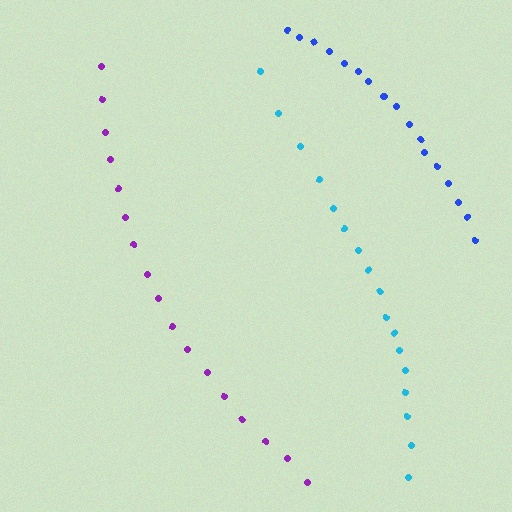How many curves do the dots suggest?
There are 3 distinct paths.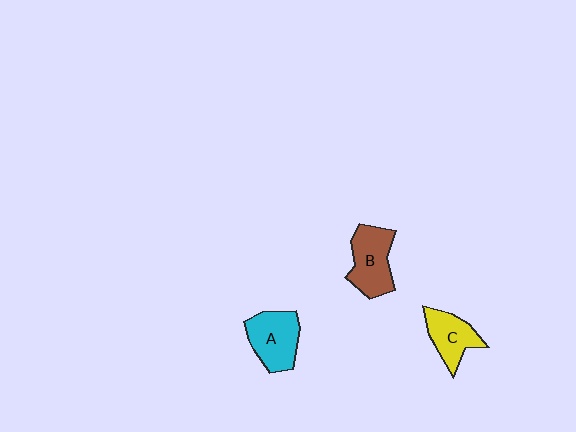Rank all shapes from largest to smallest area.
From largest to smallest: B (brown), A (cyan), C (yellow).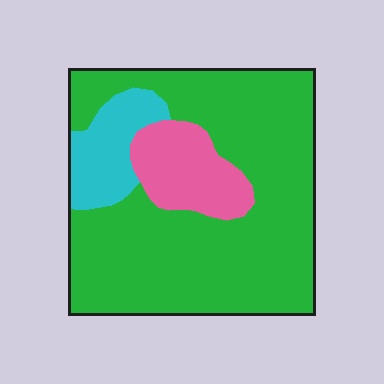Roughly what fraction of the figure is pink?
Pink takes up about one eighth (1/8) of the figure.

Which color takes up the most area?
Green, at roughly 75%.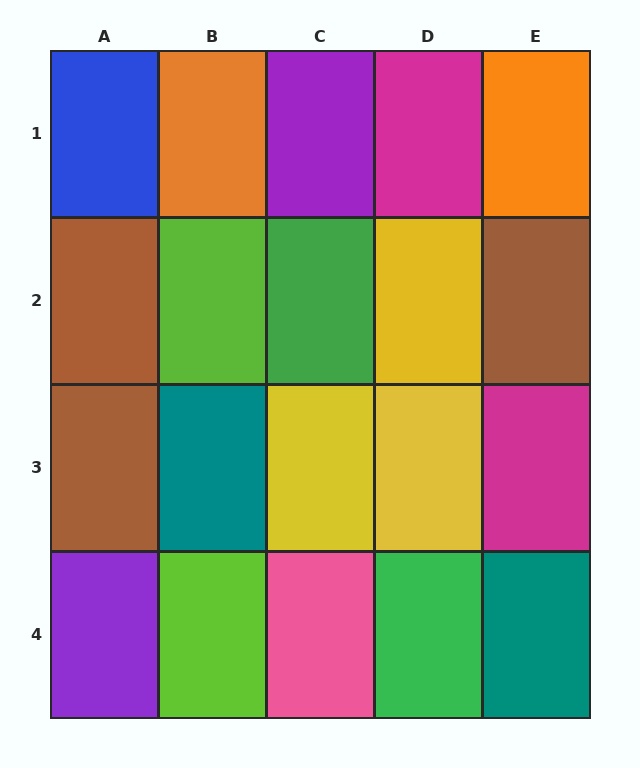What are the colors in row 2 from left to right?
Brown, lime, green, yellow, brown.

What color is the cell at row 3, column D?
Yellow.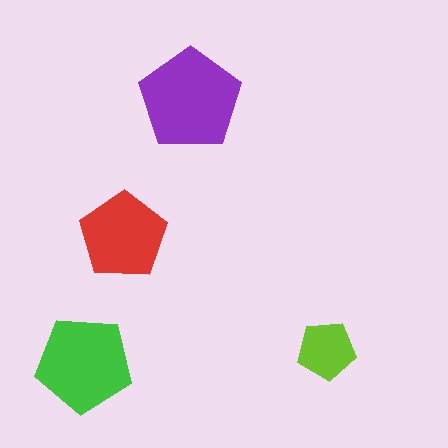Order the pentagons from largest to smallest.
the purple one, the green one, the red one, the lime one.